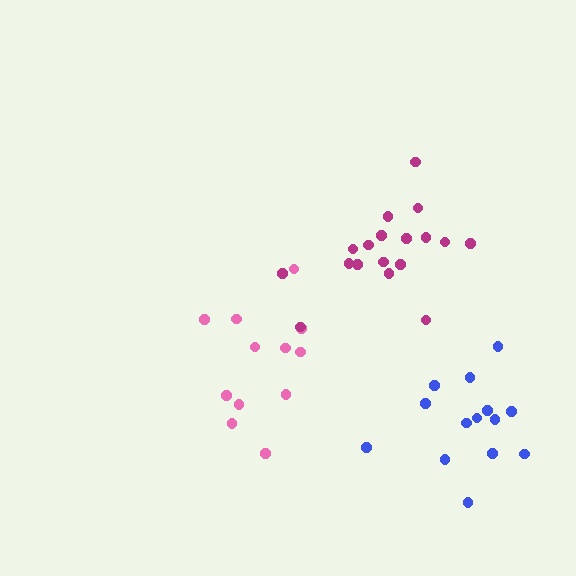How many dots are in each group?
Group 1: 12 dots, Group 2: 14 dots, Group 3: 18 dots (44 total).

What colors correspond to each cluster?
The clusters are colored: pink, blue, magenta.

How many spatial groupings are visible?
There are 3 spatial groupings.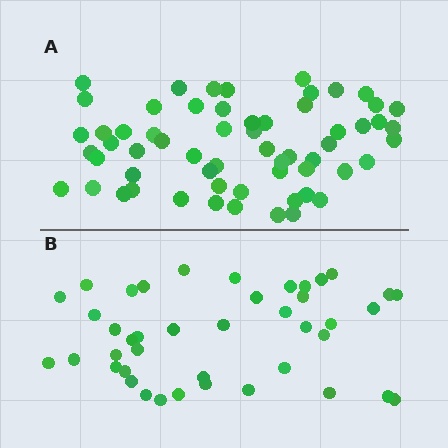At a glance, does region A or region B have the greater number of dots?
Region A (the top region) has more dots.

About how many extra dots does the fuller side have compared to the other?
Region A has approximately 20 more dots than region B.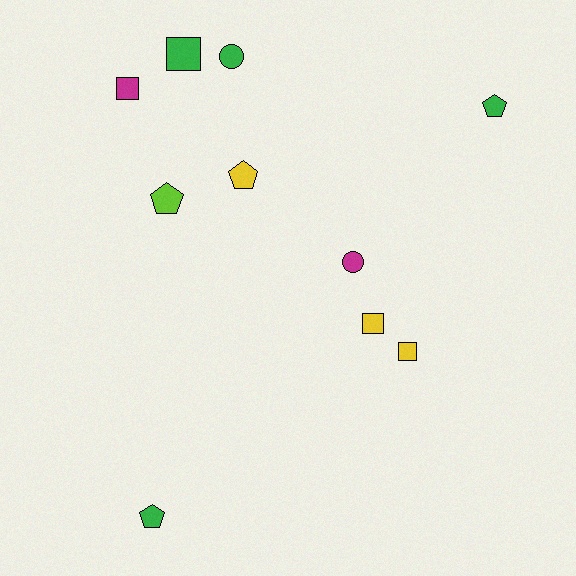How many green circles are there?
There is 1 green circle.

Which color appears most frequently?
Green, with 4 objects.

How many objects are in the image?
There are 10 objects.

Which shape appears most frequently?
Square, with 4 objects.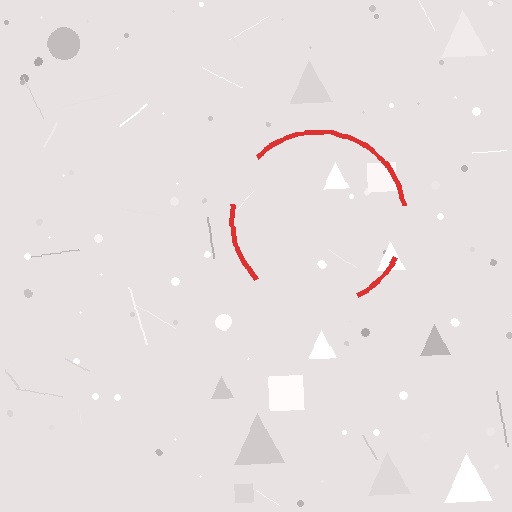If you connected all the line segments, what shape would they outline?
They would outline a circle.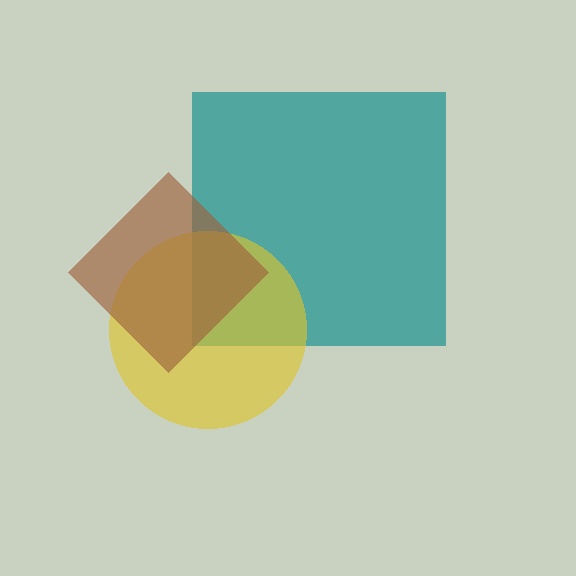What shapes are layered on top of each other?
The layered shapes are: a teal square, a yellow circle, a brown diamond.